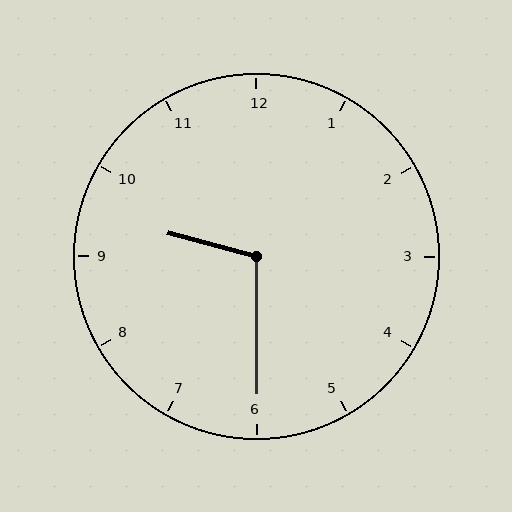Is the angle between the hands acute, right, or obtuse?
It is obtuse.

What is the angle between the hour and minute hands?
Approximately 105 degrees.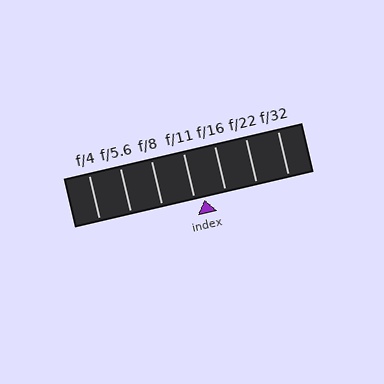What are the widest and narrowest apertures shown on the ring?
The widest aperture shown is f/4 and the narrowest is f/32.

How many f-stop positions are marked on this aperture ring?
There are 7 f-stop positions marked.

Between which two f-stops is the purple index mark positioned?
The index mark is between f/11 and f/16.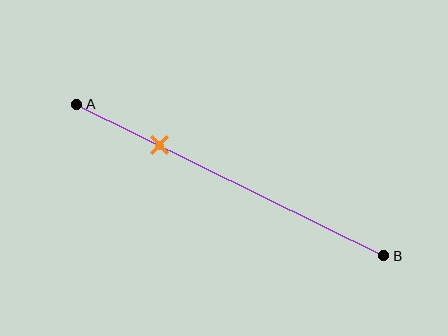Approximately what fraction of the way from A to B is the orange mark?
The orange mark is approximately 25% of the way from A to B.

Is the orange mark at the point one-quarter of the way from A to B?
Yes, the mark is approximately at the one-quarter point.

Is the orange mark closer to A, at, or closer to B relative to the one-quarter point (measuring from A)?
The orange mark is approximately at the one-quarter point of segment AB.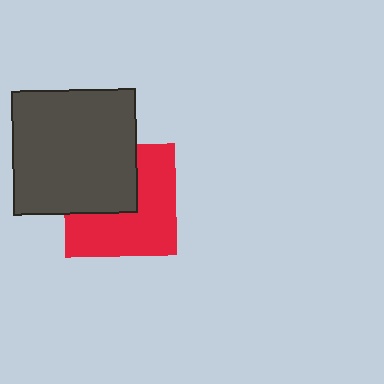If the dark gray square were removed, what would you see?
You would see the complete red square.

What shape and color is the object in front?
The object in front is a dark gray square.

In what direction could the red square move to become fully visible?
The red square could move toward the lower-right. That would shift it out from behind the dark gray square entirely.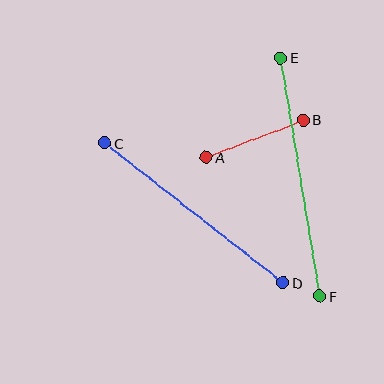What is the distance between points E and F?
The distance is approximately 242 pixels.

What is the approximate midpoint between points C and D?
The midpoint is at approximately (194, 213) pixels.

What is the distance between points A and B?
The distance is approximately 104 pixels.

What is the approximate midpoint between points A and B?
The midpoint is at approximately (255, 138) pixels.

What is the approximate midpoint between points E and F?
The midpoint is at approximately (300, 177) pixels.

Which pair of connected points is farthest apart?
Points E and F are farthest apart.